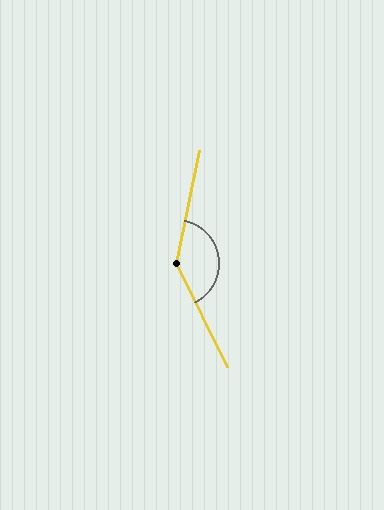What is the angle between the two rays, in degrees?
Approximately 142 degrees.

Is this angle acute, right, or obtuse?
It is obtuse.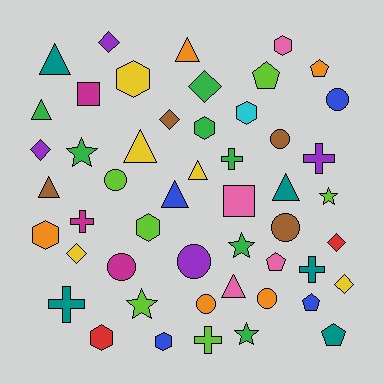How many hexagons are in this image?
There are 8 hexagons.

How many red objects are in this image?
There are 2 red objects.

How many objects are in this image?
There are 50 objects.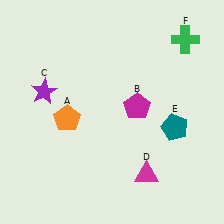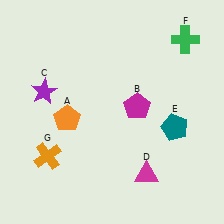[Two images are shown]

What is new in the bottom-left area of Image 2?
An orange cross (G) was added in the bottom-left area of Image 2.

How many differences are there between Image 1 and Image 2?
There is 1 difference between the two images.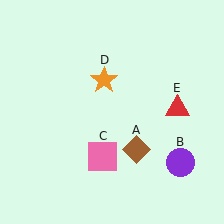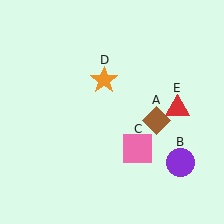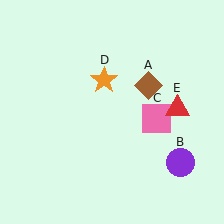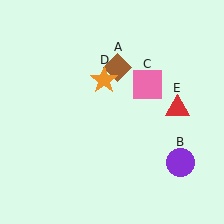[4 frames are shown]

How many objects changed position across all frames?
2 objects changed position: brown diamond (object A), pink square (object C).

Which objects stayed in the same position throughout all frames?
Purple circle (object B) and orange star (object D) and red triangle (object E) remained stationary.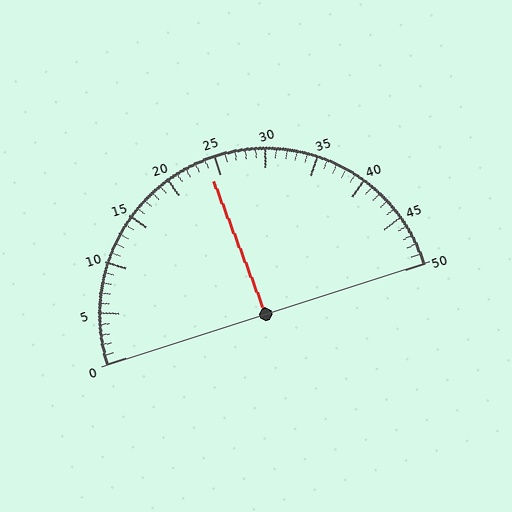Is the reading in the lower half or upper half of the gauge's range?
The reading is in the lower half of the range (0 to 50).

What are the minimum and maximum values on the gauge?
The gauge ranges from 0 to 50.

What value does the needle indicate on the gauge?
The needle indicates approximately 24.